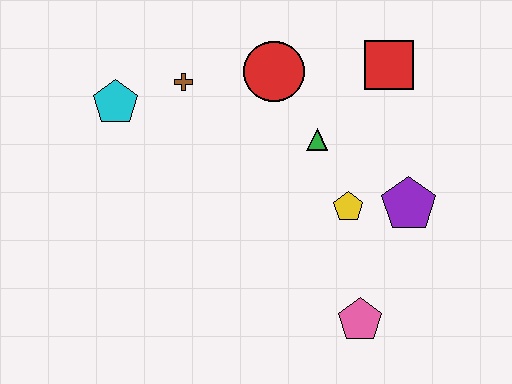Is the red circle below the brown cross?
No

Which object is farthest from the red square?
The cyan pentagon is farthest from the red square.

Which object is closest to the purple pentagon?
The yellow pentagon is closest to the purple pentagon.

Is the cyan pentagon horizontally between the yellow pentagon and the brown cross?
No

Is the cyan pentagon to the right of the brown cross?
No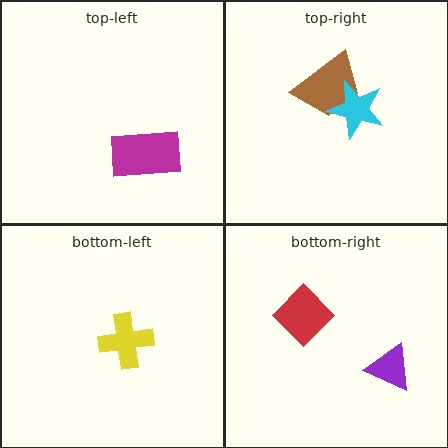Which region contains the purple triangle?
The bottom-right region.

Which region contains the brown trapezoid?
The top-right region.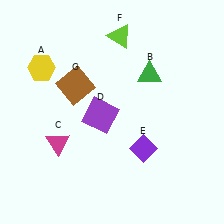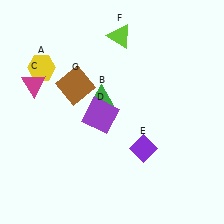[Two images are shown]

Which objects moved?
The objects that moved are: the green triangle (B), the magenta triangle (C).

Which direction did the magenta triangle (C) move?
The magenta triangle (C) moved up.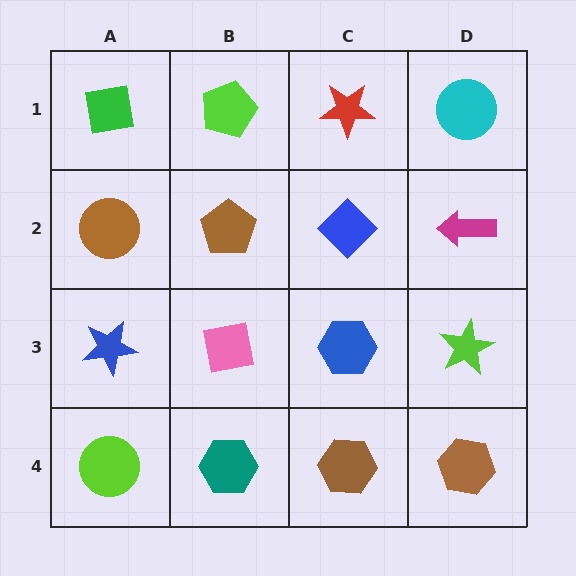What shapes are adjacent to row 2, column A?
A green square (row 1, column A), a blue star (row 3, column A), a brown pentagon (row 2, column B).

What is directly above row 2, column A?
A green square.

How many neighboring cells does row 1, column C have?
3.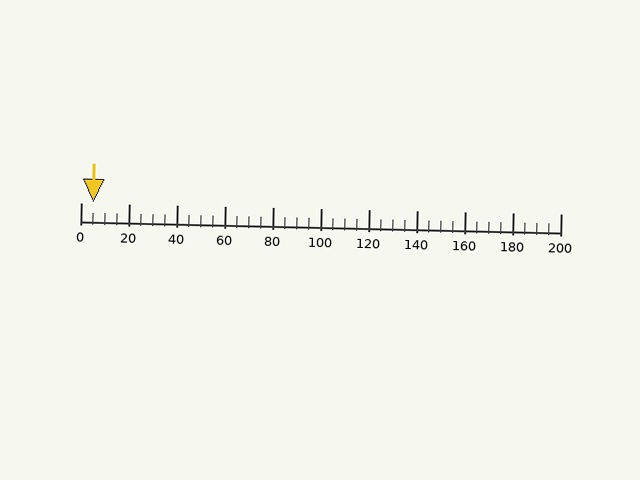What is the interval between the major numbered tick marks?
The major tick marks are spaced 20 units apart.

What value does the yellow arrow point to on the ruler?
The yellow arrow points to approximately 5.